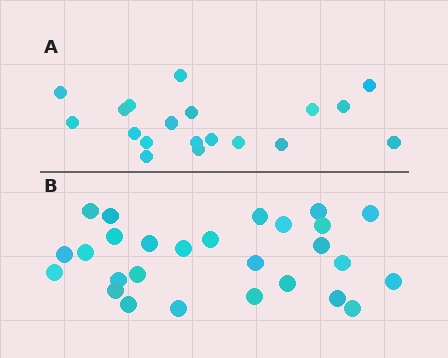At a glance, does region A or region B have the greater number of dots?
Region B (the bottom region) has more dots.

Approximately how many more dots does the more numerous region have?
Region B has roughly 8 or so more dots than region A.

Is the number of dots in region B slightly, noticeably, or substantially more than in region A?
Region B has noticeably more, but not dramatically so. The ratio is roughly 1.4 to 1.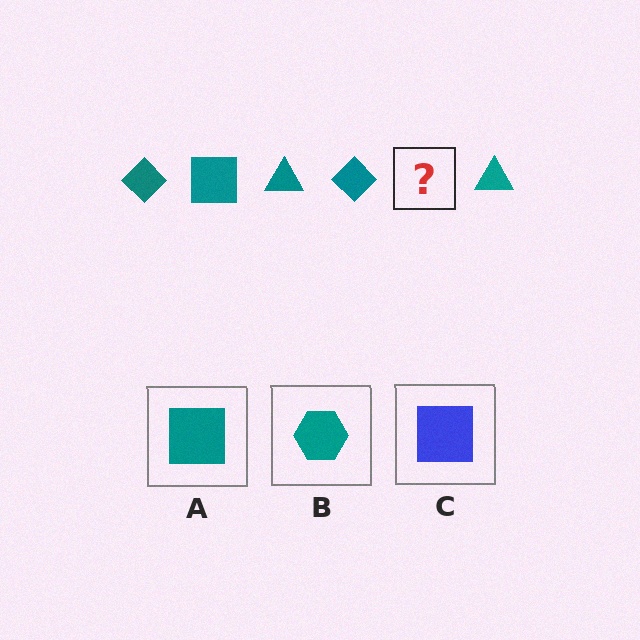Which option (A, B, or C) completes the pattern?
A.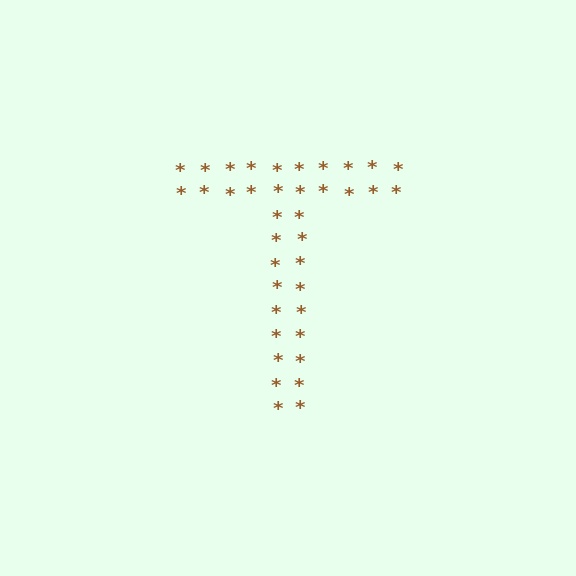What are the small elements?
The small elements are asterisks.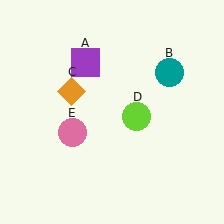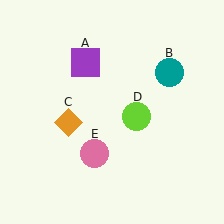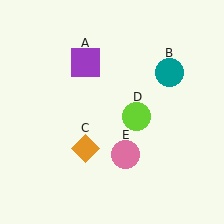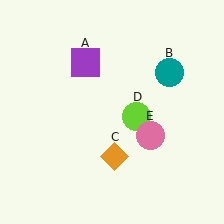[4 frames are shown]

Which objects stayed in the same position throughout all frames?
Purple square (object A) and teal circle (object B) and lime circle (object D) remained stationary.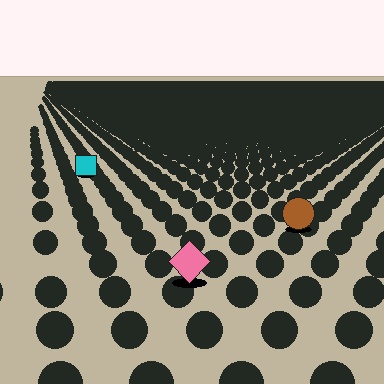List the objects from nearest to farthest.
From nearest to farthest: the pink diamond, the brown circle, the cyan square.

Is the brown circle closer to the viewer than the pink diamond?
No. The pink diamond is closer — you can tell from the texture gradient: the ground texture is coarser near it.